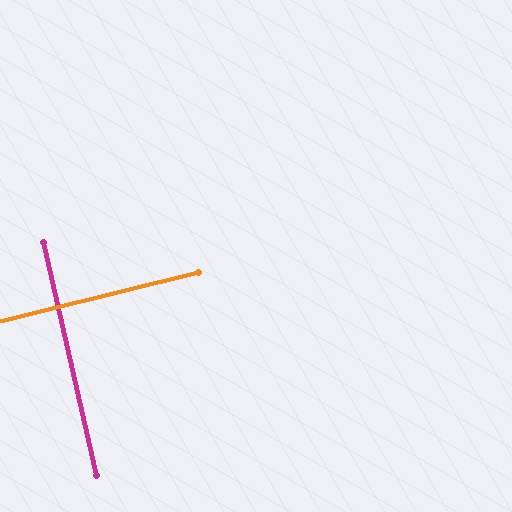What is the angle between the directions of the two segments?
Approximately 89 degrees.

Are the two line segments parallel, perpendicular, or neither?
Perpendicular — they meet at approximately 89°.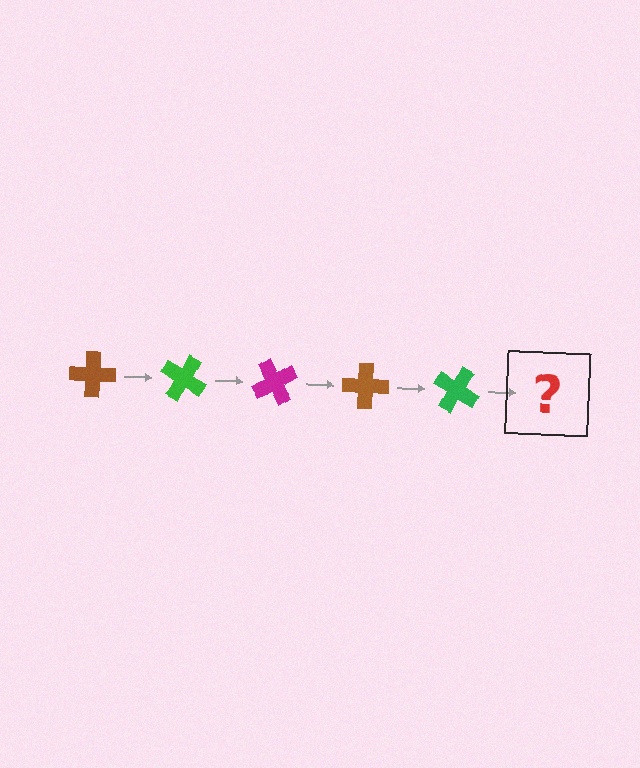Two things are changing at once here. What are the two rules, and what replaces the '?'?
The two rules are that it rotates 30 degrees each step and the color cycles through brown, green, and magenta. The '?' should be a magenta cross, rotated 150 degrees from the start.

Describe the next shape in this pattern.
It should be a magenta cross, rotated 150 degrees from the start.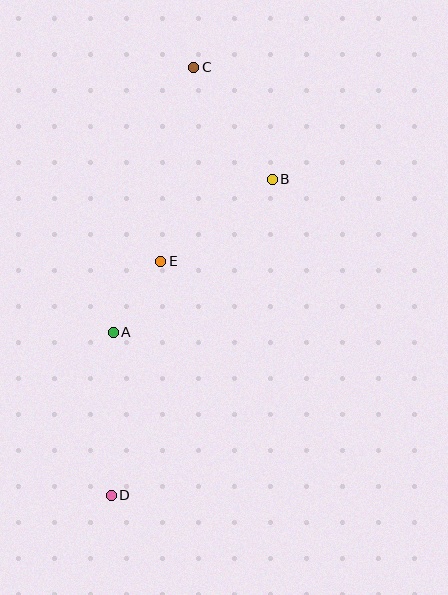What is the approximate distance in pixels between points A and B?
The distance between A and B is approximately 221 pixels.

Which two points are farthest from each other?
Points C and D are farthest from each other.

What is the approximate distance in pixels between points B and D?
The distance between B and D is approximately 355 pixels.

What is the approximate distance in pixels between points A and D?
The distance between A and D is approximately 163 pixels.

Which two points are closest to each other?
Points A and E are closest to each other.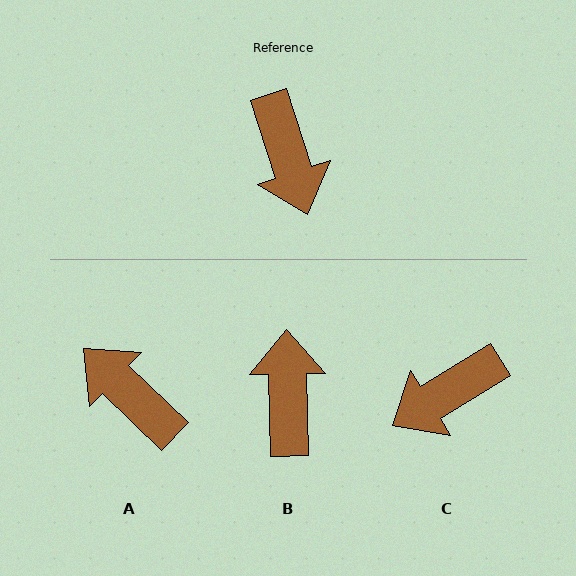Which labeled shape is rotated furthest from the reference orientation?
B, about 163 degrees away.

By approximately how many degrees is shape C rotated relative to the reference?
Approximately 77 degrees clockwise.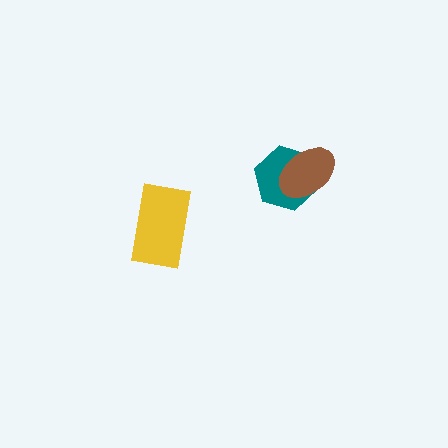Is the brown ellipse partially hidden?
No, no other shape covers it.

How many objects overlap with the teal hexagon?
1 object overlaps with the teal hexagon.